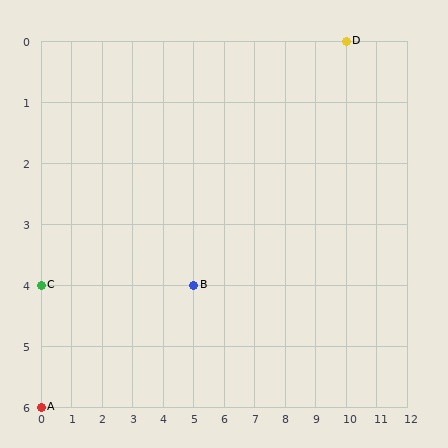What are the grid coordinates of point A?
Point A is at grid coordinates (0, 6).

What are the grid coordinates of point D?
Point D is at grid coordinates (10, 0).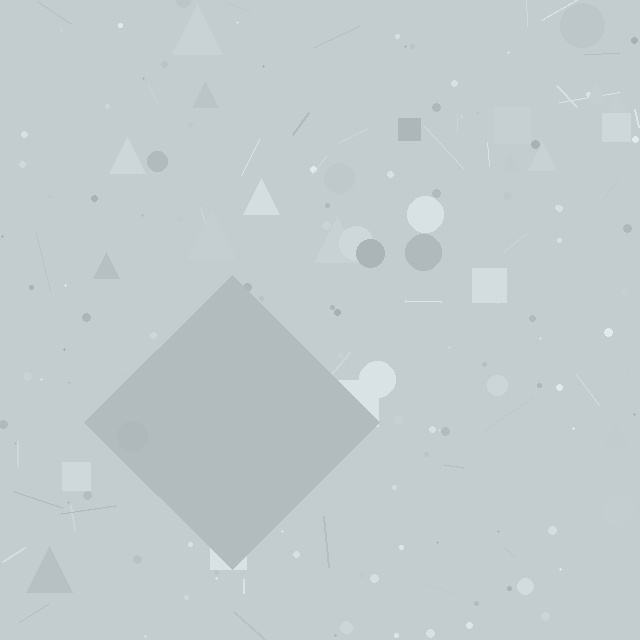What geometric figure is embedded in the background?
A diamond is embedded in the background.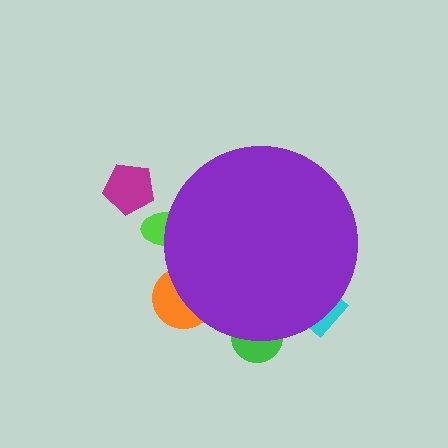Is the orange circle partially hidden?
Yes, the orange circle is partially hidden behind the purple circle.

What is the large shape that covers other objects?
A purple circle.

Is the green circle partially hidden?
Yes, the green circle is partially hidden behind the purple circle.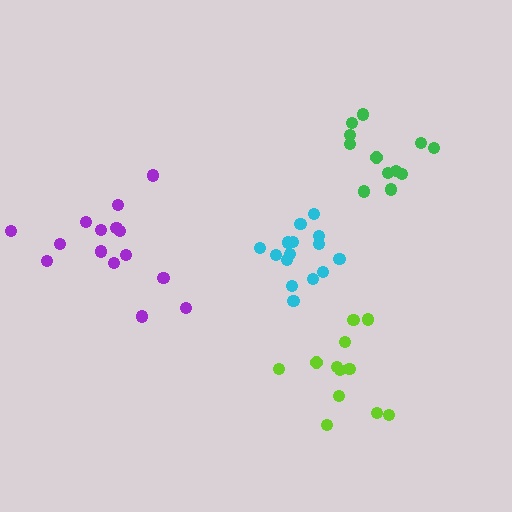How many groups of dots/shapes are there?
There are 4 groups.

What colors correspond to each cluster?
The clusters are colored: cyan, purple, green, lime.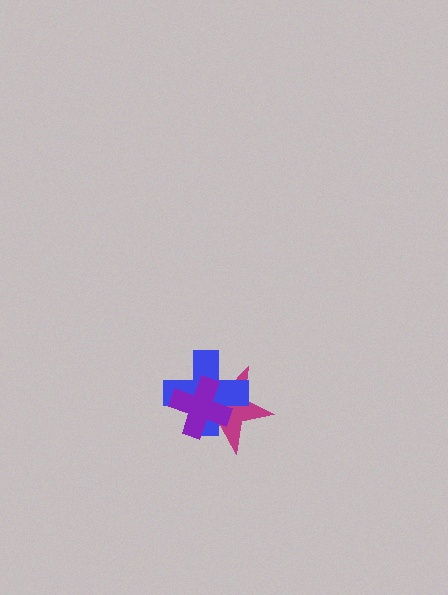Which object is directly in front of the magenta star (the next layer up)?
The blue cross is directly in front of the magenta star.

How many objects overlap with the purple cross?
2 objects overlap with the purple cross.